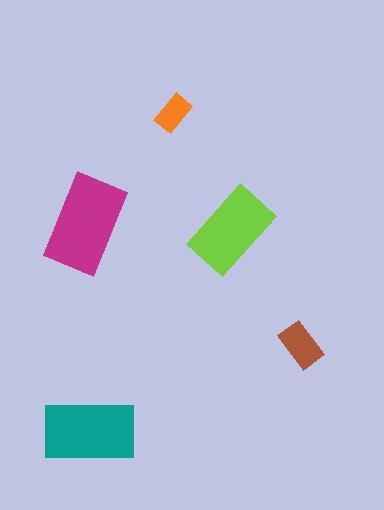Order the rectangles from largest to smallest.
the magenta one, the teal one, the lime one, the brown one, the orange one.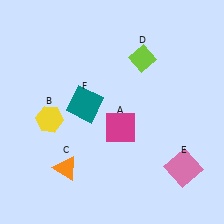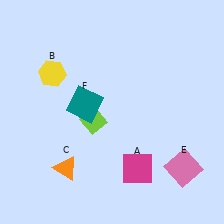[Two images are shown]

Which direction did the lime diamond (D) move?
The lime diamond (D) moved down.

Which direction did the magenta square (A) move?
The magenta square (A) moved down.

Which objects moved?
The objects that moved are: the magenta square (A), the yellow hexagon (B), the lime diamond (D).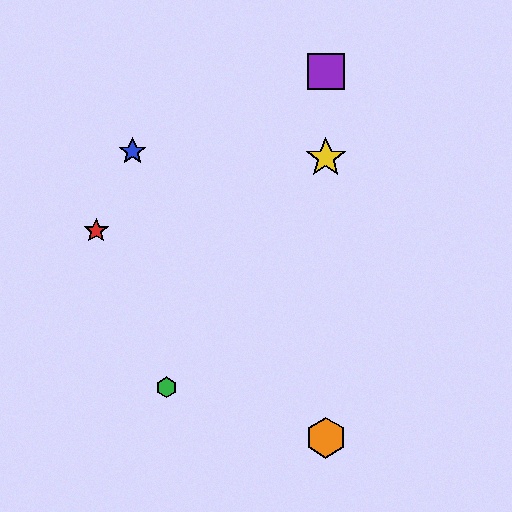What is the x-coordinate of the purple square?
The purple square is at x≈326.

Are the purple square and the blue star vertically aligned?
No, the purple square is at x≈326 and the blue star is at x≈133.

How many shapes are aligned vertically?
3 shapes (the yellow star, the purple square, the orange hexagon) are aligned vertically.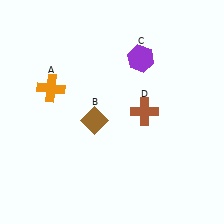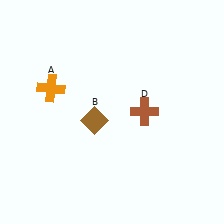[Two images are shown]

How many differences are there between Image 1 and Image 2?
There is 1 difference between the two images.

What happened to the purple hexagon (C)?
The purple hexagon (C) was removed in Image 2. It was in the top-right area of Image 1.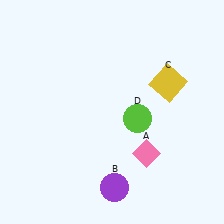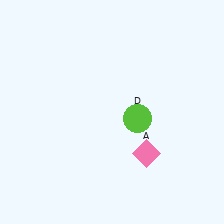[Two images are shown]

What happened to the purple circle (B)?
The purple circle (B) was removed in Image 2. It was in the bottom-right area of Image 1.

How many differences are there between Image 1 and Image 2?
There are 2 differences between the two images.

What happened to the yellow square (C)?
The yellow square (C) was removed in Image 2. It was in the top-right area of Image 1.